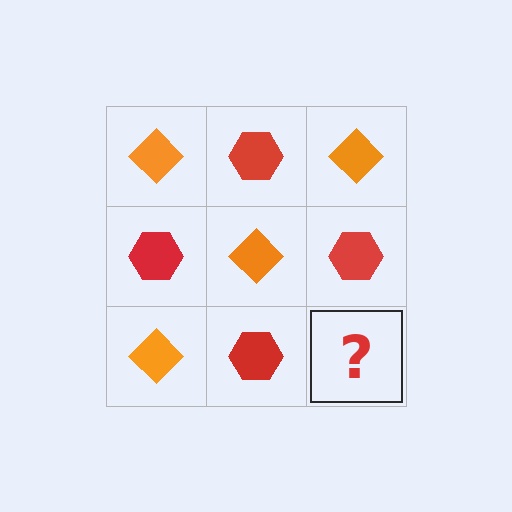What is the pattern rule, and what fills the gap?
The rule is that it alternates orange diamond and red hexagon in a checkerboard pattern. The gap should be filled with an orange diamond.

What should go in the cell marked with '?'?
The missing cell should contain an orange diamond.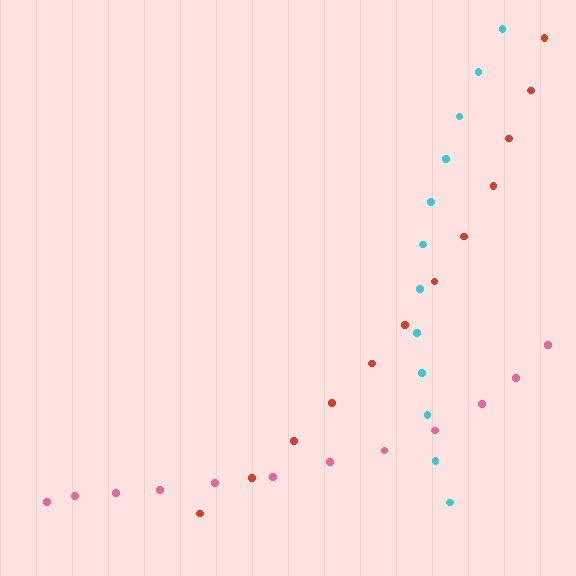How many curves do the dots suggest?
There are 3 distinct paths.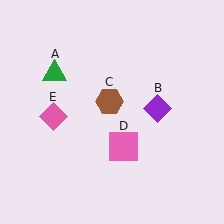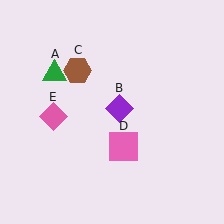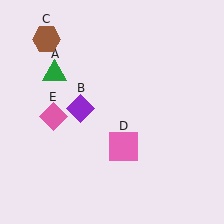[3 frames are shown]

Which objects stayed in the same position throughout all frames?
Green triangle (object A) and pink square (object D) and pink diamond (object E) remained stationary.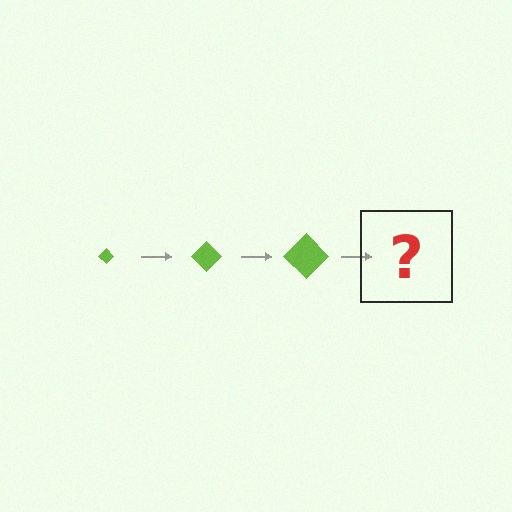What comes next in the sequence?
The next element should be a lime diamond, larger than the previous one.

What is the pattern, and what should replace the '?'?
The pattern is that the diamond gets progressively larger each step. The '?' should be a lime diamond, larger than the previous one.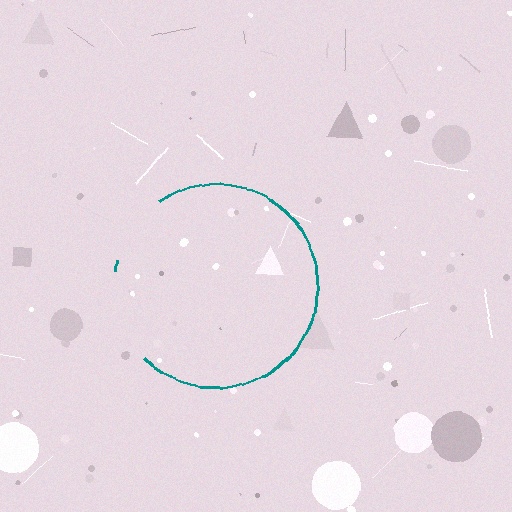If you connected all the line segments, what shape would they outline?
They would outline a circle.